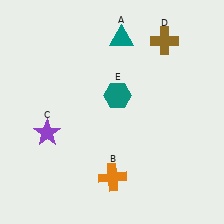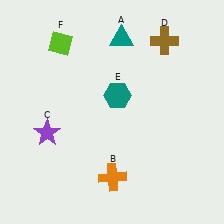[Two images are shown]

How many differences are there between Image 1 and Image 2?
There is 1 difference between the two images.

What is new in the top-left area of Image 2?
A lime diamond (F) was added in the top-left area of Image 2.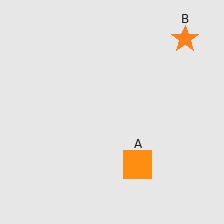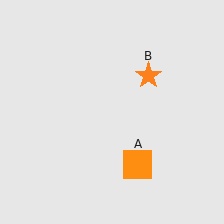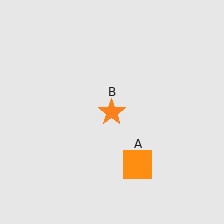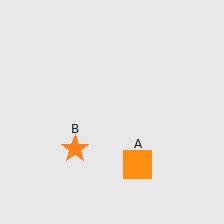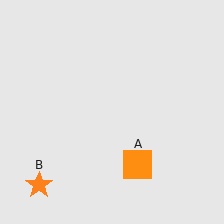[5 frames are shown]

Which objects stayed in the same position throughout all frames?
Orange square (object A) remained stationary.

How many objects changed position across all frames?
1 object changed position: orange star (object B).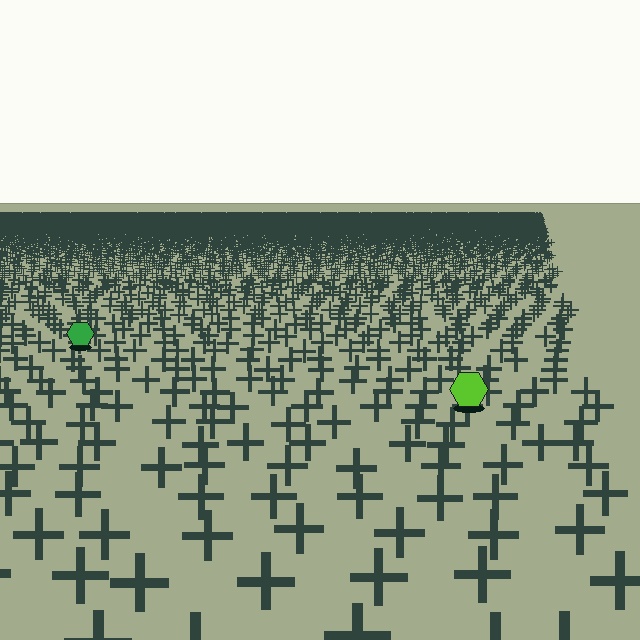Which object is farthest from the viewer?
The green hexagon is farthest from the viewer. It appears smaller and the ground texture around it is denser.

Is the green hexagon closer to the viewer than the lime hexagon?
No. The lime hexagon is closer — you can tell from the texture gradient: the ground texture is coarser near it.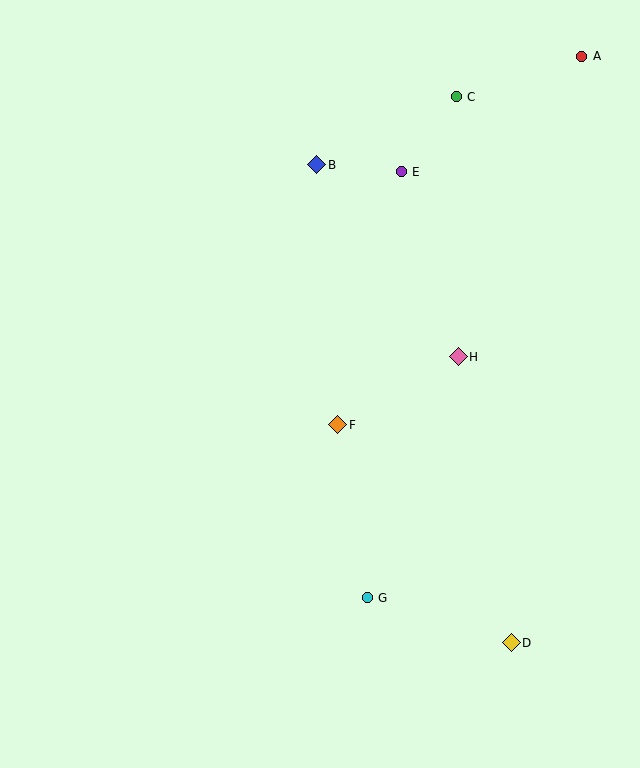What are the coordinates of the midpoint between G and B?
The midpoint between G and B is at (342, 381).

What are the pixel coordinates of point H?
Point H is at (458, 357).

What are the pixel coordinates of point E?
Point E is at (401, 172).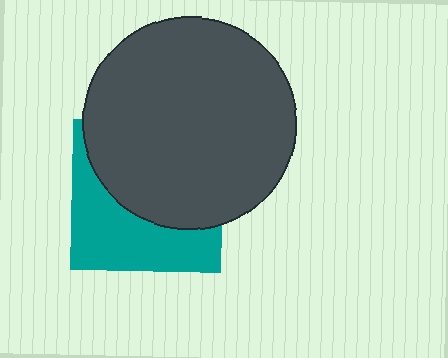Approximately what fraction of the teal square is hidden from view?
Roughly 57% of the teal square is hidden behind the dark gray circle.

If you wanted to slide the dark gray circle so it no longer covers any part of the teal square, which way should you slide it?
Slide it up — that is the most direct way to separate the two shapes.